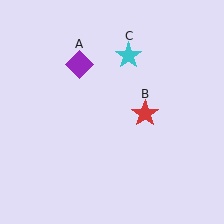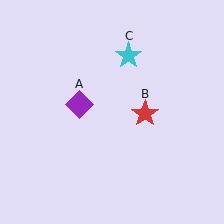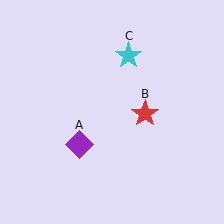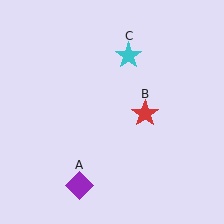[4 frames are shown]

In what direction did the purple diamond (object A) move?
The purple diamond (object A) moved down.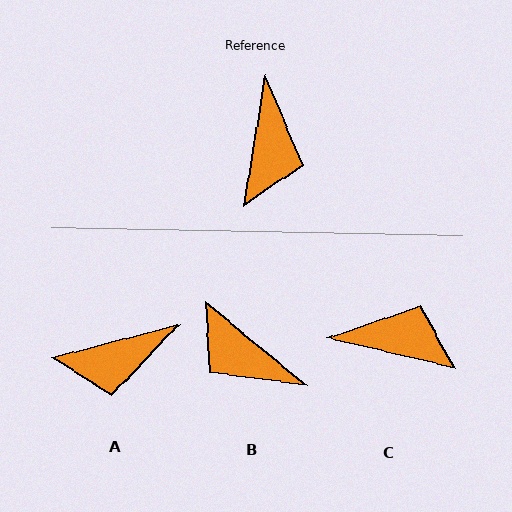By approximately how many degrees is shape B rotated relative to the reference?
Approximately 121 degrees clockwise.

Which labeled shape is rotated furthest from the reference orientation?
B, about 121 degrees away.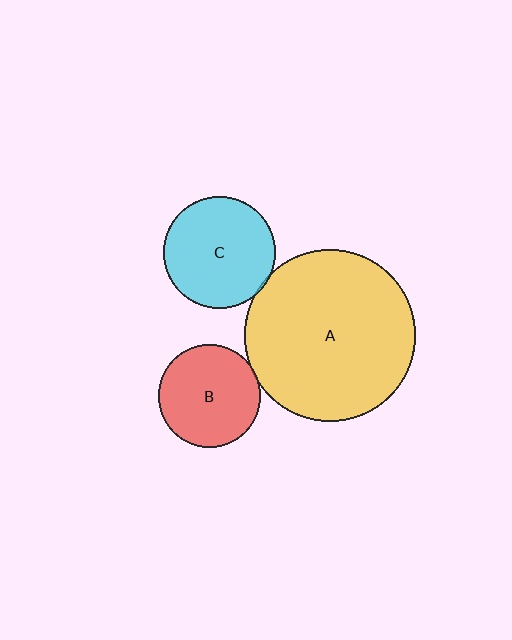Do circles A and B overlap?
Yes.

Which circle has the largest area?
Circle A (yellow).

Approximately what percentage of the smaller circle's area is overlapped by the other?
Approximately 5%.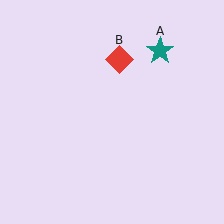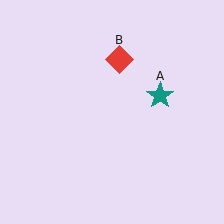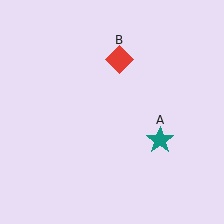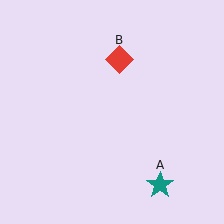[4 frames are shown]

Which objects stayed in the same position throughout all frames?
Red diamond (object B) remained stationary.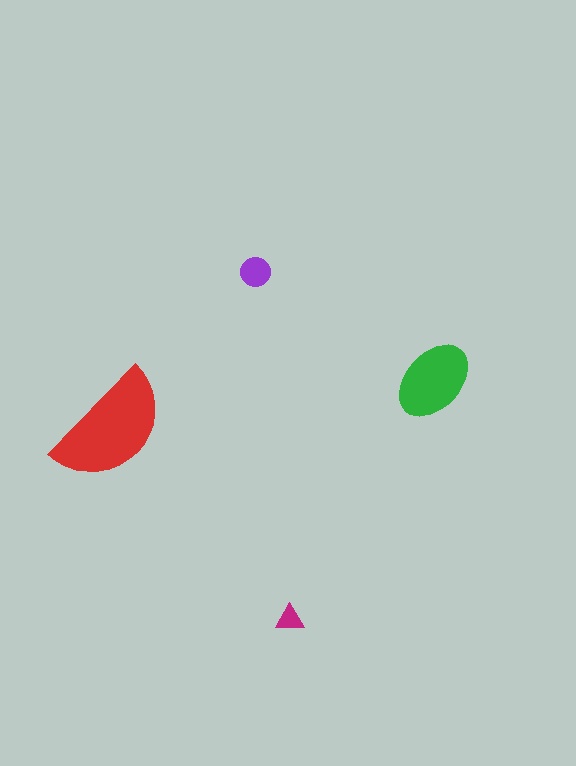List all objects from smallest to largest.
The magenta triangle, the purple circle, the green ellipse, the red semicircle.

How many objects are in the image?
There are 4 objects in the image.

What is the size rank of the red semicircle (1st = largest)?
1st.